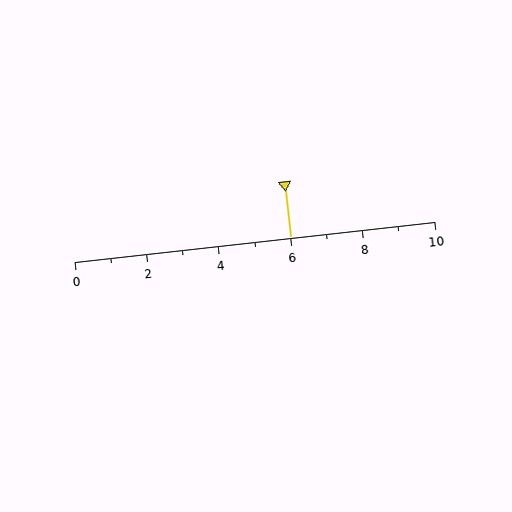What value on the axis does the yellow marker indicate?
The marker indicates approximately 6.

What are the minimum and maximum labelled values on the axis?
The axis runs from 0 to 10.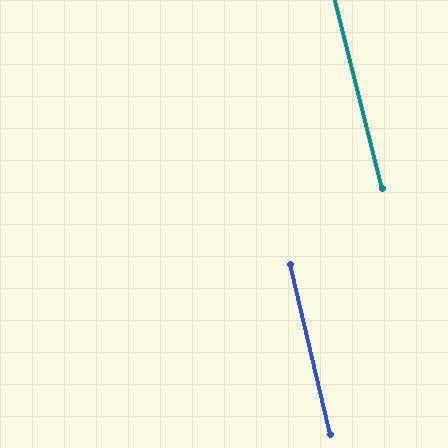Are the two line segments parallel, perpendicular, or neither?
Parallel — their directions differ by only 0.8°.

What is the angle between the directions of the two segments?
Approximately 1 degree.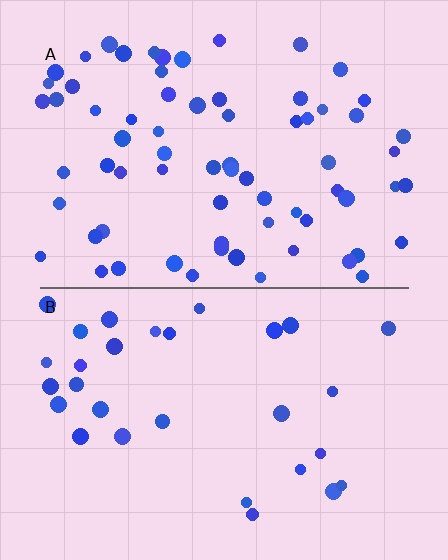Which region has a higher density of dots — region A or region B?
A (the top).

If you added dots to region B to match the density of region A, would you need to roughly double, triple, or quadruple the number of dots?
Approximately double.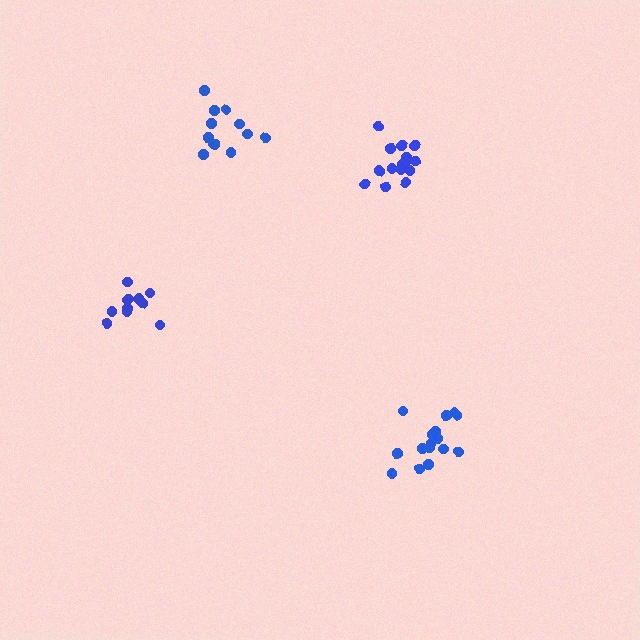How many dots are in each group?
Group 1: 16 dots, Group 2: 10 dots, Group 3: 12 dots, Group 4: 15 dots (53 total).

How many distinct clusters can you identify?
There are 4 distinct clusters.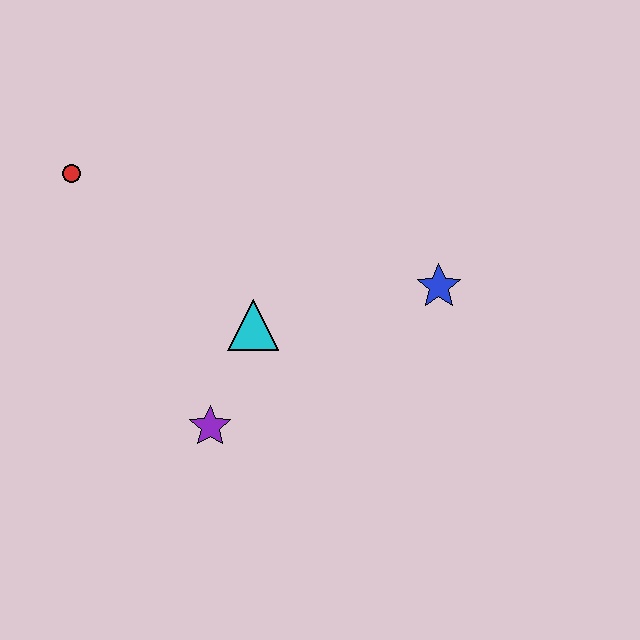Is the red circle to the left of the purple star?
Yes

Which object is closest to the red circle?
The cyan triangle is closest to the red circle.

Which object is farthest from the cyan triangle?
The red circle is farthest from the cyan triangle.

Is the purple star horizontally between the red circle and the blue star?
Yes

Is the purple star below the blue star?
Yes